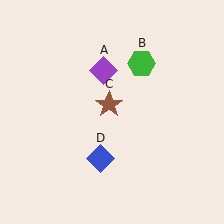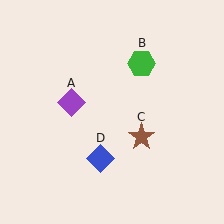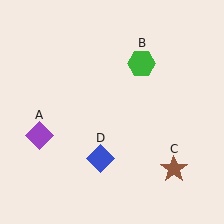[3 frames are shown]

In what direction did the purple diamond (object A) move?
The purple diamond (object A) moved down and to the left.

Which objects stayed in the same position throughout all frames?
Green hexagon (object B) and blue diamond (object D) remained stationary.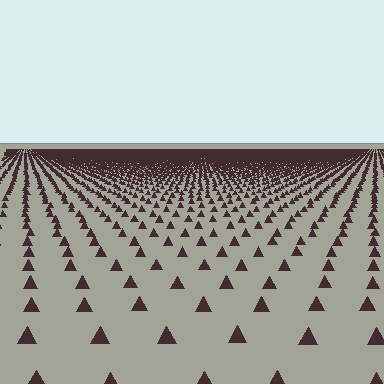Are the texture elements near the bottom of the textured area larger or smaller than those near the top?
Larger. Near the bottom, elements are closer to the viewer and appear at a bigger on-screen size.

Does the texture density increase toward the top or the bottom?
Density increases toward the top.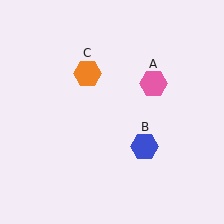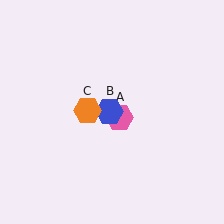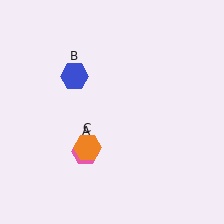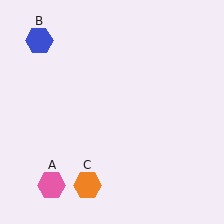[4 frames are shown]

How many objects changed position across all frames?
3 objects changed position: pink hexagon (object A), blue hexagon (object B), orange hexagon (object C).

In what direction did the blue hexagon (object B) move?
The blue hexagon (object B) moved up and to the left.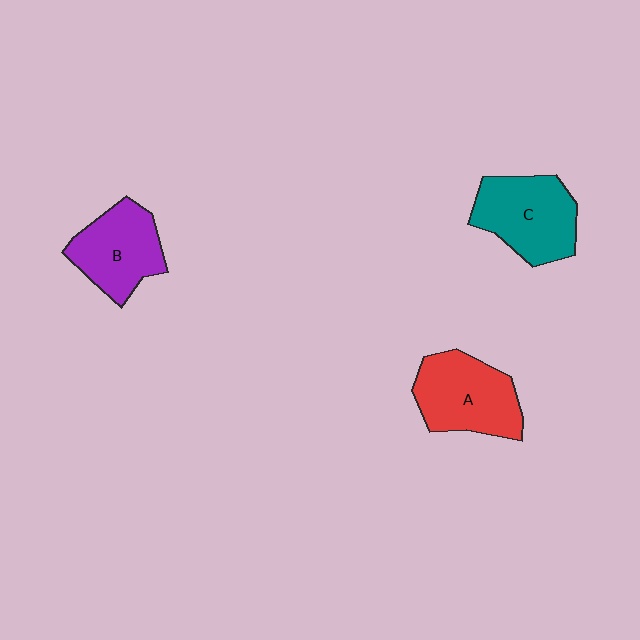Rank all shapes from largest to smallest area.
From largest to smallest: A (red), C (teal), B (purple).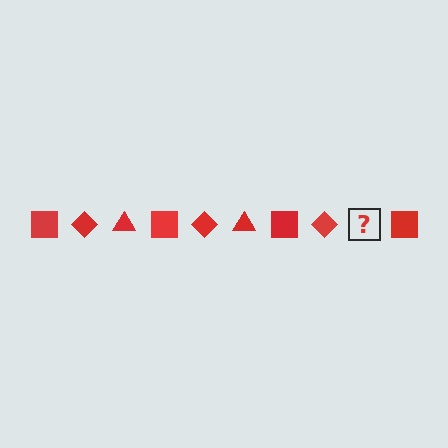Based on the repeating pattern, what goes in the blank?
The blank should be a red triangle.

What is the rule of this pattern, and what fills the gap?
The rule is that the pattern cycles through square, diamond, triangle shapes in red. The gap should be filled with a red triangle.